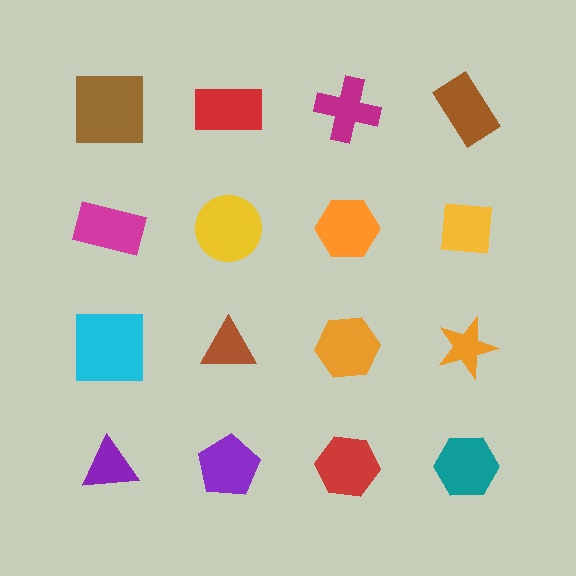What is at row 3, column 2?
A brown triangle.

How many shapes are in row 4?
4 shapes.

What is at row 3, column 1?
A cyan square.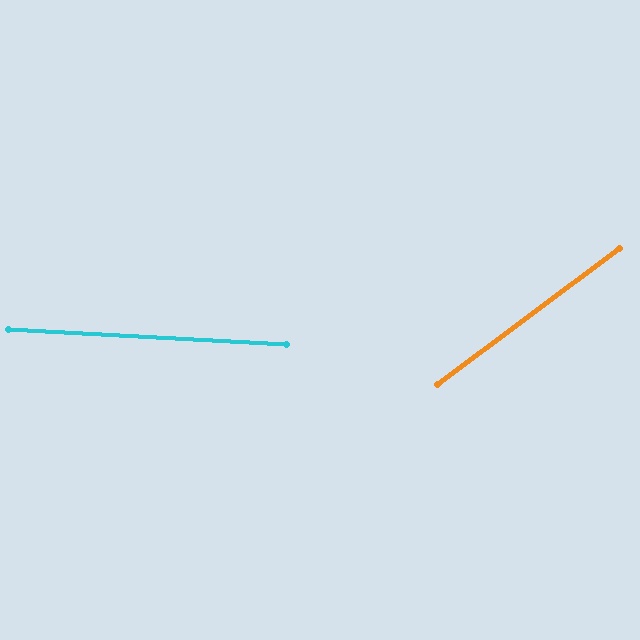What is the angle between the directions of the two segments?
Approximately 40 degrees.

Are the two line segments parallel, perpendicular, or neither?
Neither parallel nor perpendicular — they differ by about 40°.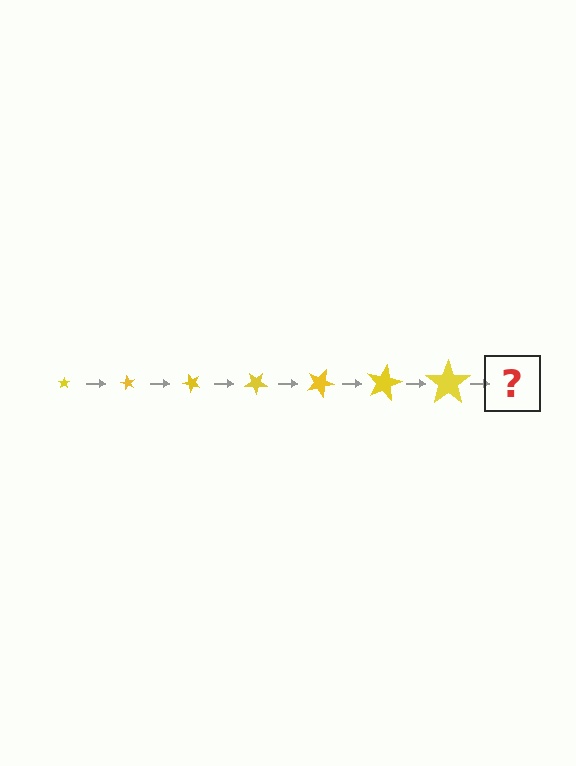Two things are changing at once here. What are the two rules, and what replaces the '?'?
The two rules are that the star grows larger each step and it rotates 60 degrees each step. The '?' should be a star, larger than the previous one and rotated 420 degrees from the start.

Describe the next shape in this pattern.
It should be a star, larger than the previous one and rotated 420 degrees from the start.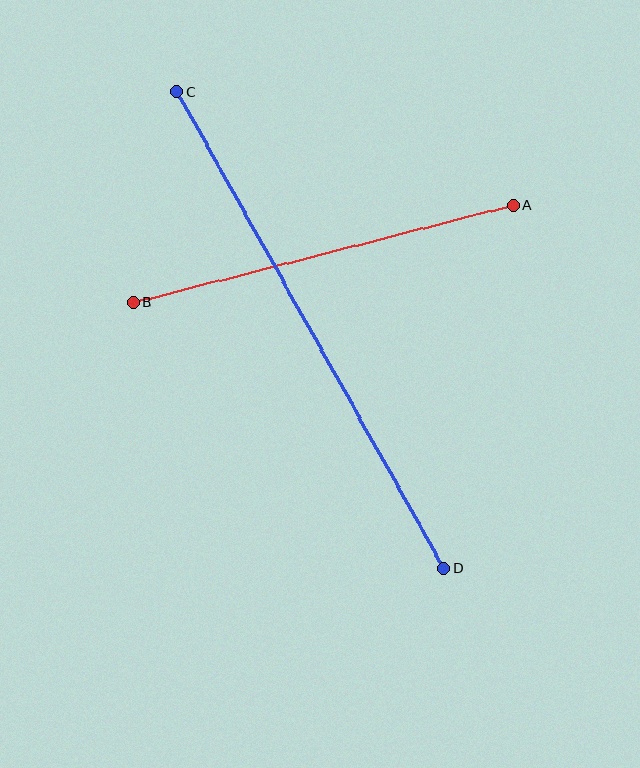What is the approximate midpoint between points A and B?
The midpoint is at approximately (323, 254) pixels.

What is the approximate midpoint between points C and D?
The midpoint is at approximately (311, 330) pixels.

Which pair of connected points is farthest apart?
Points C and D are farthest apart.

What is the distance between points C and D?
The distance is approximately 546 pixels.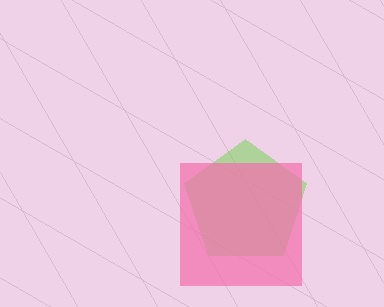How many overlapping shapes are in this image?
There are 2 overlapping shapes in the image.